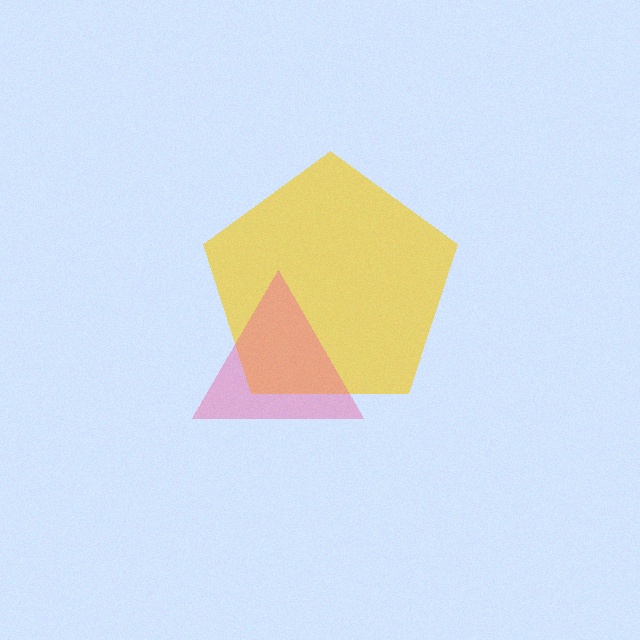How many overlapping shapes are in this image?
There are 2 overlapping shapes in the image.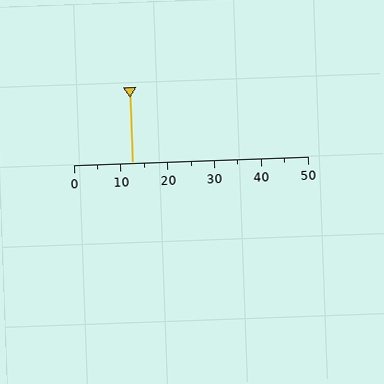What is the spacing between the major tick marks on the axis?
The major ticks are spaced 10 apart.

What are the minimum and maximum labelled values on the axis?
The axis runs from 0 to 50.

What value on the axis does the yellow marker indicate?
The marker indicates approximately 12.5.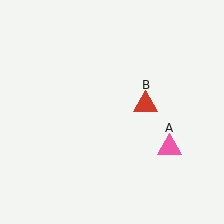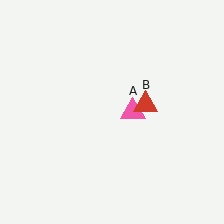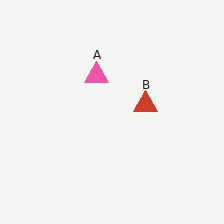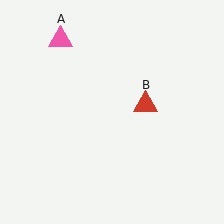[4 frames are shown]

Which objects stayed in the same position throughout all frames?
Red triangle (object B) remained stationary.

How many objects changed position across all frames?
1 object changed position: pink triangle (object A).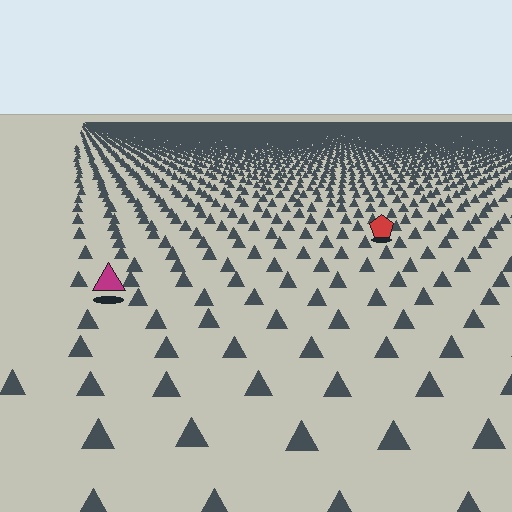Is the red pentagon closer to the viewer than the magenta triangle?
No. The magenta triangle is closer — you can tell from the texture gradient: the ground texture is coarser near it.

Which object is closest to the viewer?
The magenta triangle is closest. The texture marks near it are larger and more spread out.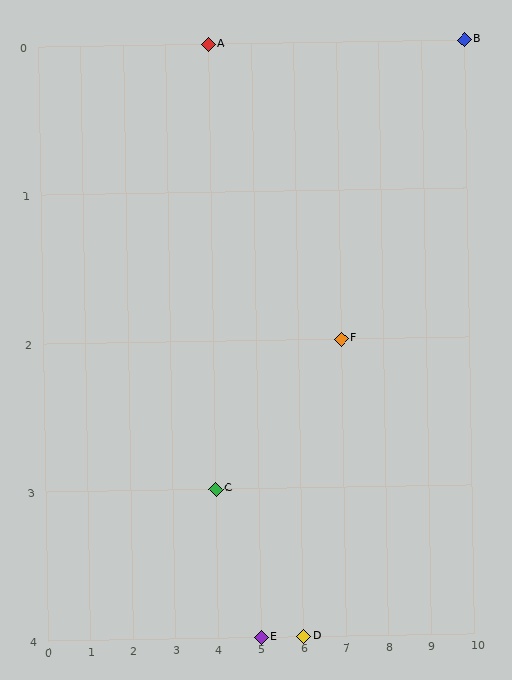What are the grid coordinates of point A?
Point A is at grid coordinates (4, 0).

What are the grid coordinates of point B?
Point B is at grid coordinates (10, 0).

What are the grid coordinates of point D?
Point D is at grid coordinates (6, 4).